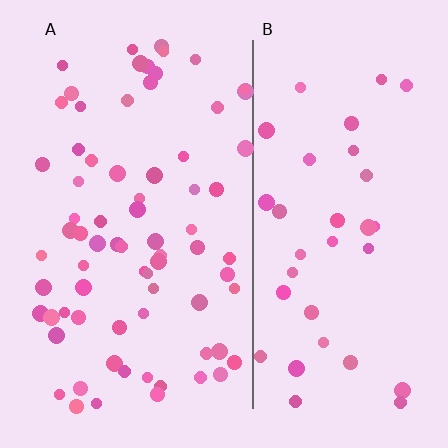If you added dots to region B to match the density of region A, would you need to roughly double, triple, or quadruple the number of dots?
Approximately double.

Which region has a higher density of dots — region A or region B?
A (the left).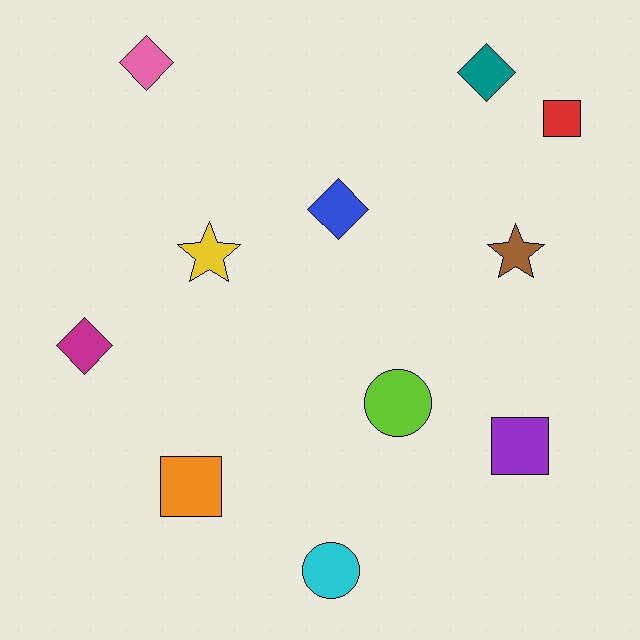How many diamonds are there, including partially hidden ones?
There are 4 diamonds.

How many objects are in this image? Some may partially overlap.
There are 11 objects.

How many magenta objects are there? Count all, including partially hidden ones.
There is 1 magenta object.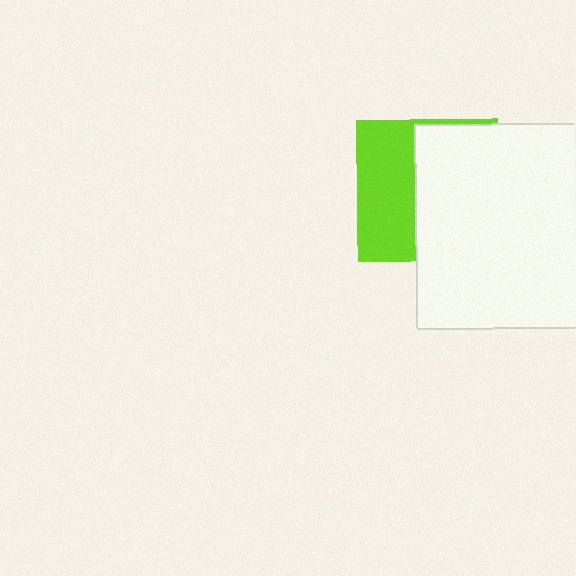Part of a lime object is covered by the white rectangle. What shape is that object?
It is a square.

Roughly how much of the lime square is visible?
A small part of it is visible (roughly 43%).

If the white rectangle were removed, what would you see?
You would see the complete lime square.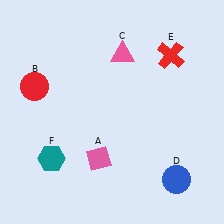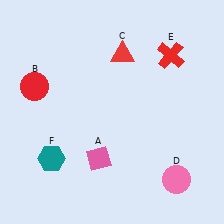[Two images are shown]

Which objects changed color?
C changed from pink to red. D changed from blue to pink.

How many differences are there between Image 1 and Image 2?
There are 2 differences between the two images.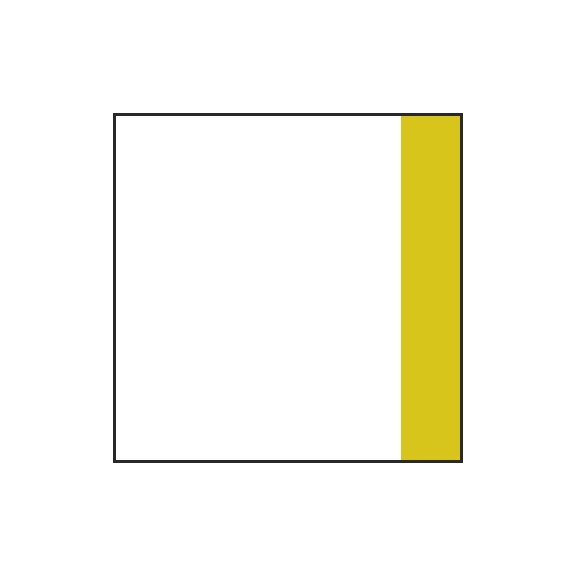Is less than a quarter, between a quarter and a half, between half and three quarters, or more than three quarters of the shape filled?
Less than a quarter.